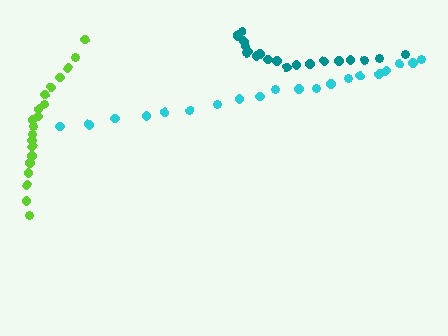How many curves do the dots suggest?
There are 3 distinct paths.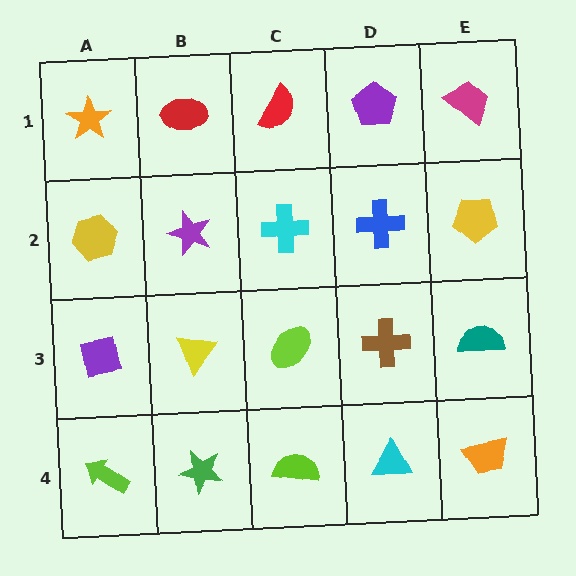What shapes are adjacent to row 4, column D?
A brown cross (row 3, column D), a lime semicircle (row 4, column C), an orange trapezoid (row 4, column E).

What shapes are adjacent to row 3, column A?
A yellow hexagon (row 2, column A), a lime arrow (row 4, column A), a yellow triangle (row 3, column B).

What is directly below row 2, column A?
A purple square.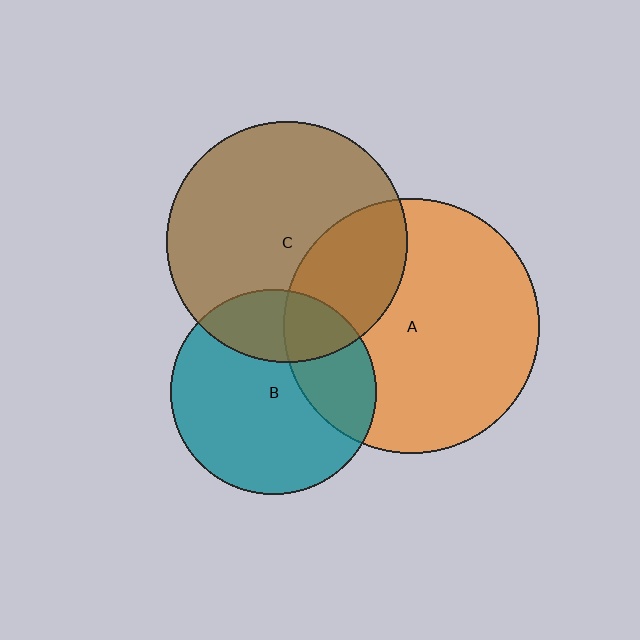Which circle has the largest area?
Circle A (orange).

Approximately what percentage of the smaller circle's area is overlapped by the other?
Approximately 30%.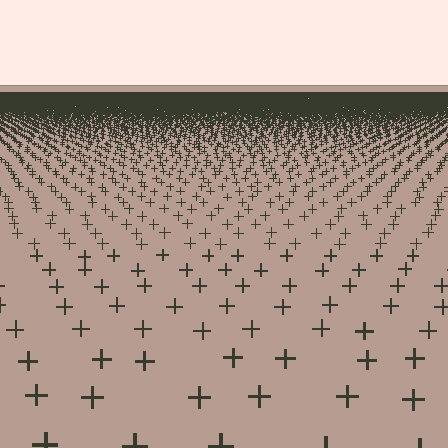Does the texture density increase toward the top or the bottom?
Density increases toward the top.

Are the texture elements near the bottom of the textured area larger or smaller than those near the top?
Larger. Near the bottom, elements are closer to the viewer and appear at a bigger on-screen size.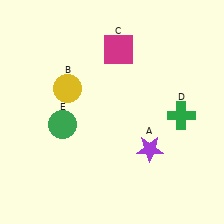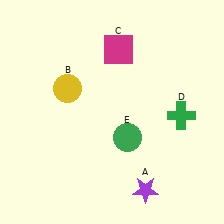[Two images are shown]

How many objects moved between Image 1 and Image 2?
2 objects moved between the two images.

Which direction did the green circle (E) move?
The green circle (E) moved right.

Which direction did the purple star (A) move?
The purple star (A) moved down.